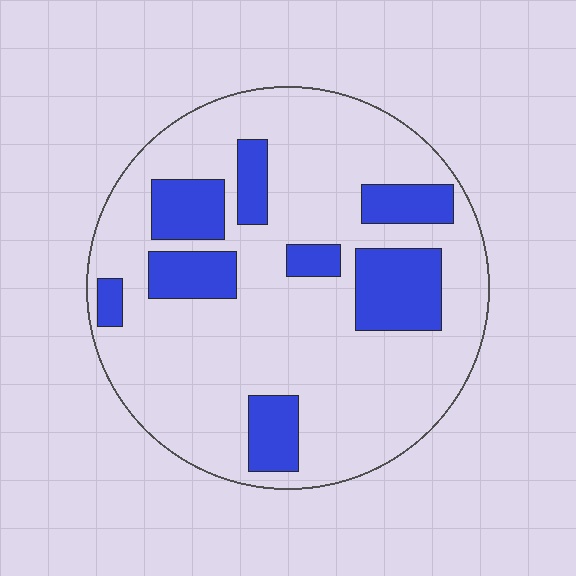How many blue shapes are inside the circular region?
8.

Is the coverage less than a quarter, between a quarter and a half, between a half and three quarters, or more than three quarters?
Less than a quarter.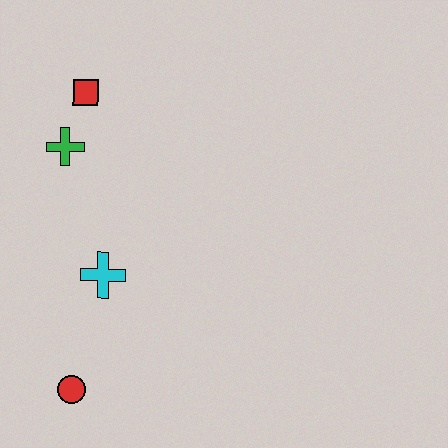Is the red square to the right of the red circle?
Yes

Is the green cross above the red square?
No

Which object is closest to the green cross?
The red square is closest to the green cross.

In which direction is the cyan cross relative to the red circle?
The cyan cross is above the red circle.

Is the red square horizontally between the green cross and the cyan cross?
Yes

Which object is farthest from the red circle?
The red square is farthest from the red circle.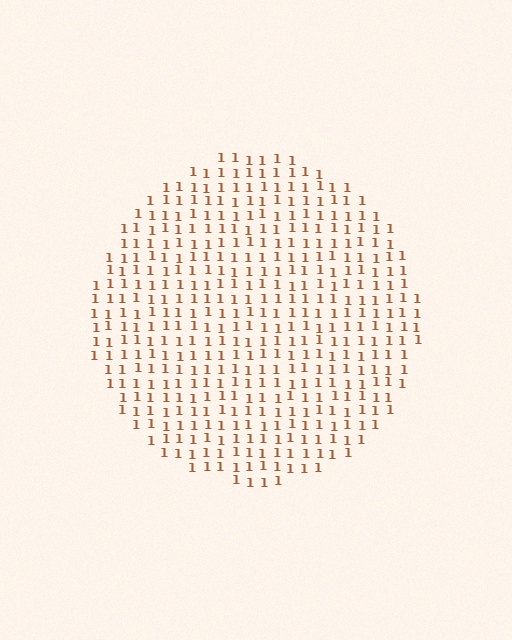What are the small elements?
The small elements are digit 1's.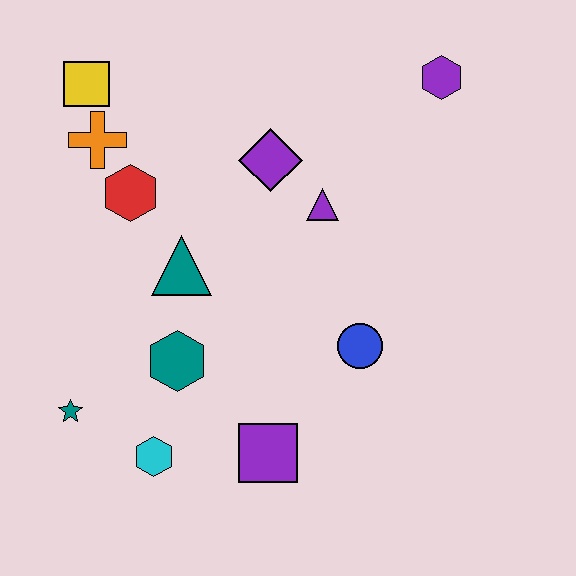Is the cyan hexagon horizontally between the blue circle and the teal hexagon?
No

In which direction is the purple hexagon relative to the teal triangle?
The purple hexagon is to the right of the teal triangle.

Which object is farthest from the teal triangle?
The purple hexagon is farthest from the teal triangle.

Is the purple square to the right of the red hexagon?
Yes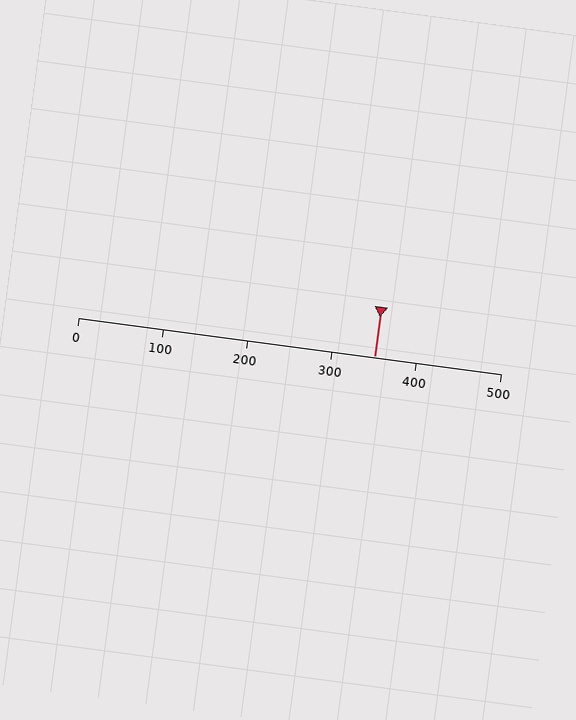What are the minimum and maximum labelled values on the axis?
The axis runs from 0 to 500.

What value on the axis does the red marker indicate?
The marker indicates approximately 350.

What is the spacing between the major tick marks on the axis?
The major ticks are spaced 100 apart.